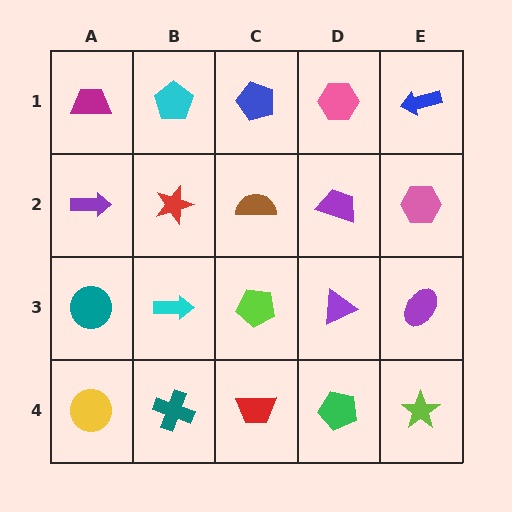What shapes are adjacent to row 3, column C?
A brown semicircle (row 2, column C), a red trapezoid (row 4, column C), a cyan arrow (row 3, column B), a purple triangle (row 3, column D).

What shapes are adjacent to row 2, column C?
A blue pentagon (row 1, column C), a lime pentagon (row 3, column C), a red star (row 2, column B), a purple trapezoid (row 2, column D).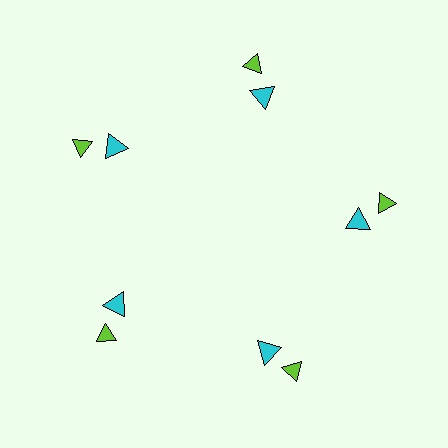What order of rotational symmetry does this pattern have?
This pattern has 5-fold rotational symmetry.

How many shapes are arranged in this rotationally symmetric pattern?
There are 10 shapes, arranged in 5 groups of 2.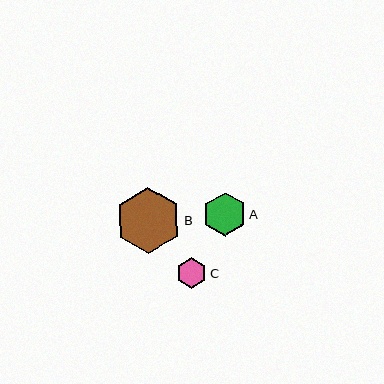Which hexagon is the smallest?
Hexagon C is the smallest with a size of approximately 30 pixels.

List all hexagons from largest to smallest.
From largest to smallest: B, A, C.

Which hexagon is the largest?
Hexagon B is the largest with a size of approximately 66 pixels.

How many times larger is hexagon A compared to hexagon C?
Hexagon A is approximately 1.4 times the size of hexagon C.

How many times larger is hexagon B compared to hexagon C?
Hexagon B is approximately 2.2 times the size of hexagon C.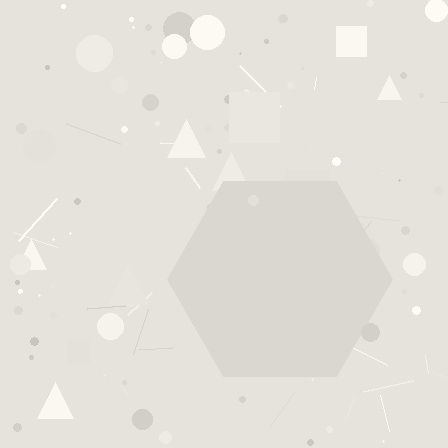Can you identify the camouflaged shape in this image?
The camouflaged shape is a hexagon.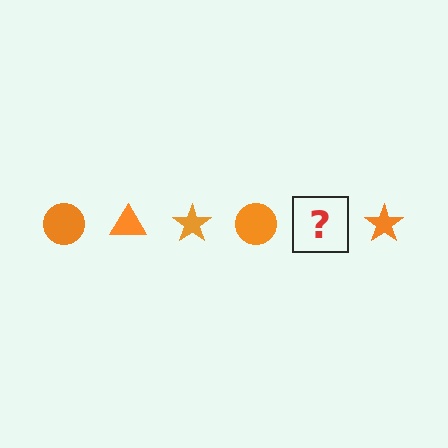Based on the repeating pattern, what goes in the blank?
The blank should be an orange triangle.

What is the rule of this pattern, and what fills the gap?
The rule is that the pattern cycles through circle, triangle, star shapes in orange. The gap should be filled with an orange triangle.